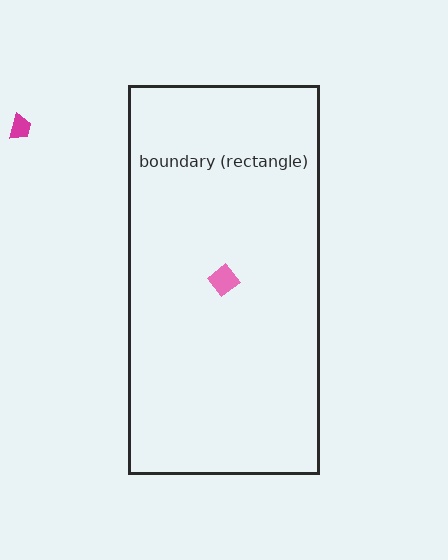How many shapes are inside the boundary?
1 inside, 1 outside.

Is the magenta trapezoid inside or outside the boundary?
Outside.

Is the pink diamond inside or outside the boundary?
Inside.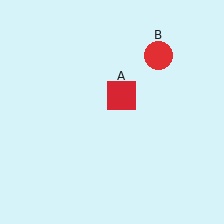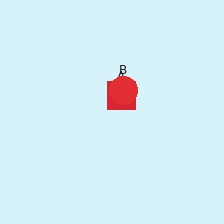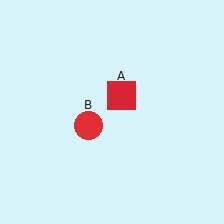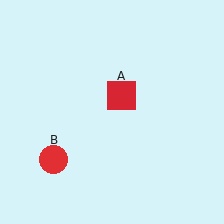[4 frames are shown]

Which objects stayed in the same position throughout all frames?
Red square (object A) remained stationary.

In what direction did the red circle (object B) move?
The red circle (object B) moved down and to the left.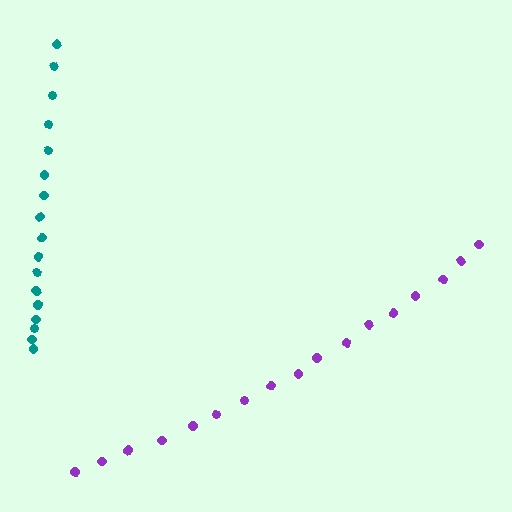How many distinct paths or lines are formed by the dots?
There are 2 distinct paths.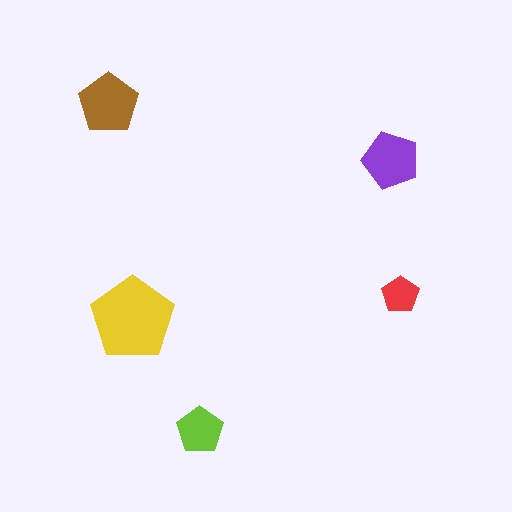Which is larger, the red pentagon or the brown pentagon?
The brown one.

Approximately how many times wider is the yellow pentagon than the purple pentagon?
About 1.5 times wider.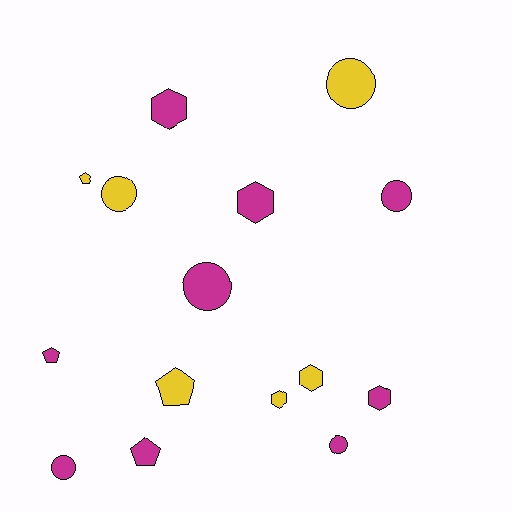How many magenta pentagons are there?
There are 2 magenta pentagons.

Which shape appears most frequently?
Circle, with 6 objects.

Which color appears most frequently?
Magenta, with 9 objects.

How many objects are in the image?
There are 15 objects.